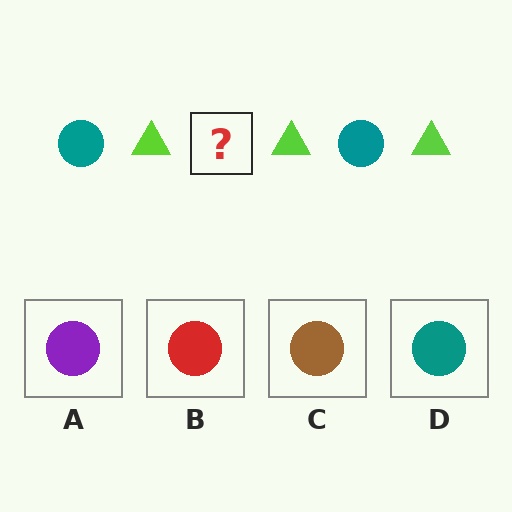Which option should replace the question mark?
Option D.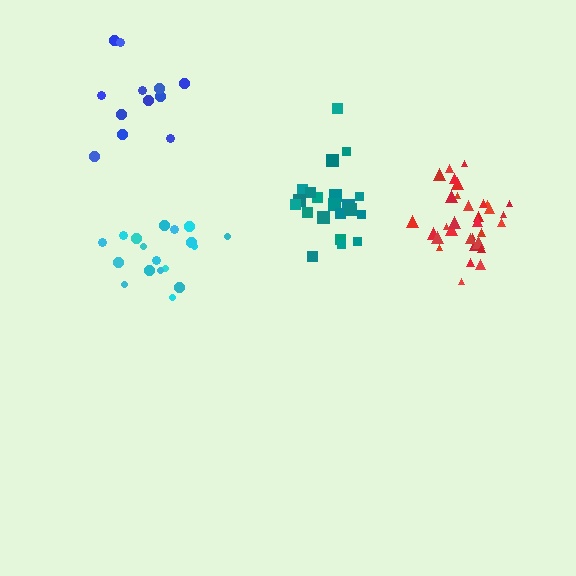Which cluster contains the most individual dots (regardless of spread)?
Red (32).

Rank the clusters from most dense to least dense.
red, cyan, teal, blue.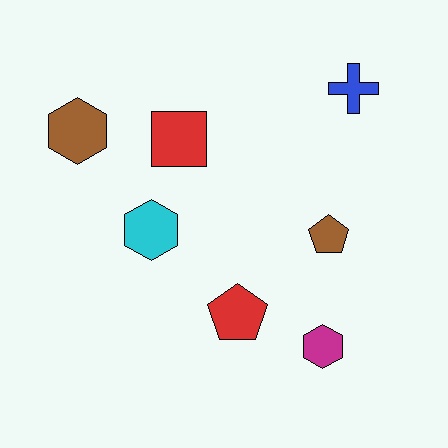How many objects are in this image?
There are 7 objects.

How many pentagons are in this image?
There are 2 pentagons.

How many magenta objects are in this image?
There is 1 magenta object.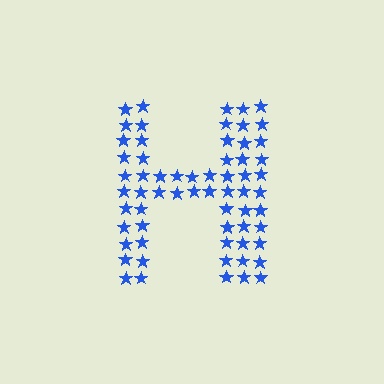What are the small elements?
The small elements are stars.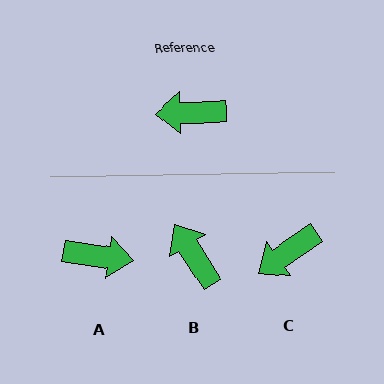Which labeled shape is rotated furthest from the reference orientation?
A, about 170 degrees away.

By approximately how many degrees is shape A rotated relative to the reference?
Approximately 170 degrees counter-clockwise.